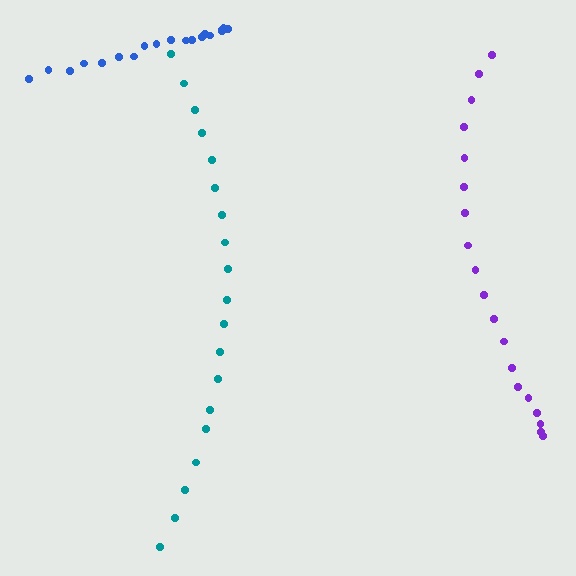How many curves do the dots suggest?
There are 3 distinct paths.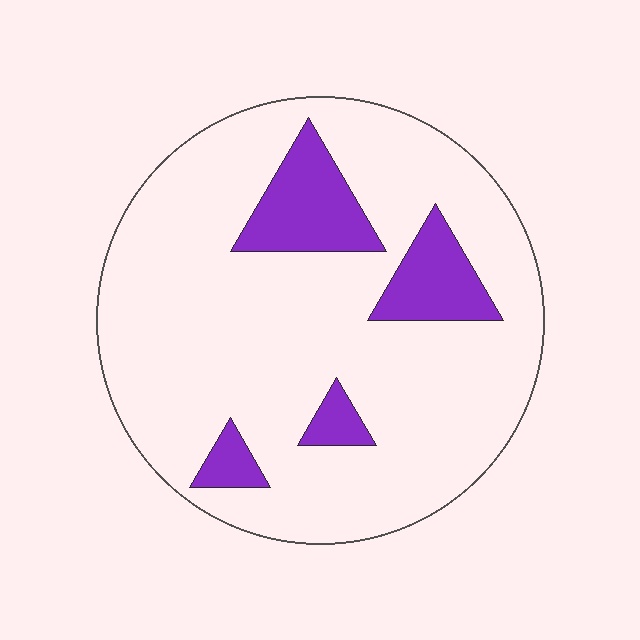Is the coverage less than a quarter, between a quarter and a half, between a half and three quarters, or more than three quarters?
Less than a quarter.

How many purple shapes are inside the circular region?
4.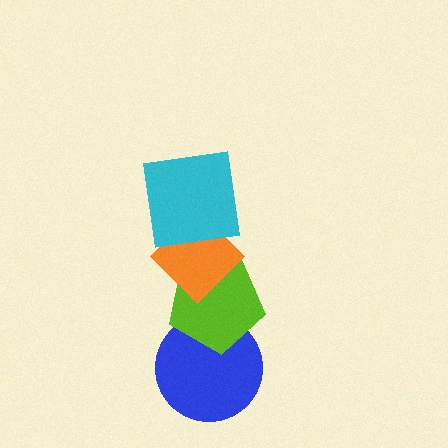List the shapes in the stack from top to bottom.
From top to bottom: the cyan square, the orange diamond, the lime pentagon, the blue circle.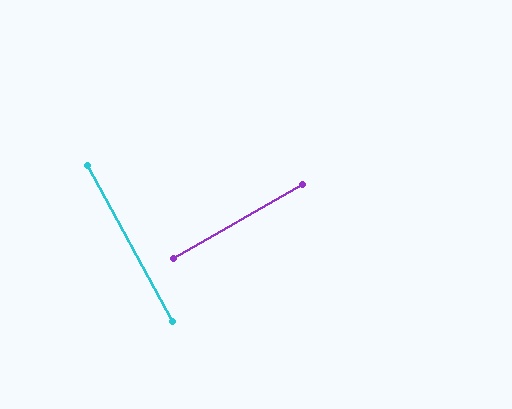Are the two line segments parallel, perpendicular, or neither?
Perpendicular — they meet at approximately 89°.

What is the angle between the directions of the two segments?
Approximately 89 degrees.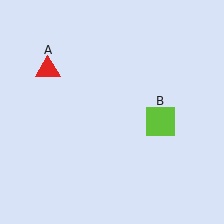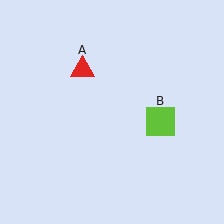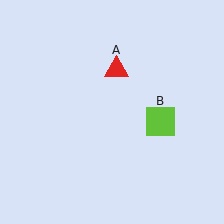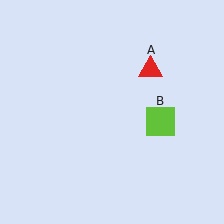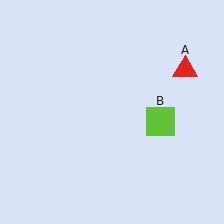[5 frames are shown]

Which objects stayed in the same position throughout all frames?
Lime square (object B) remained stationary.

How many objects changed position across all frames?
1 object changed position: red triangle (object A).